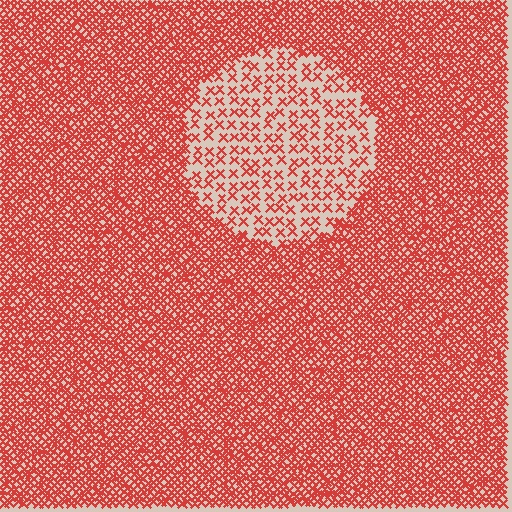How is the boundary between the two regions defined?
The boundary is defined by a change in element density (approximately 3.0x ratio). All elements are the same color, size, and shape.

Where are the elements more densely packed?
The elements are more densely packed outside the circle boundary.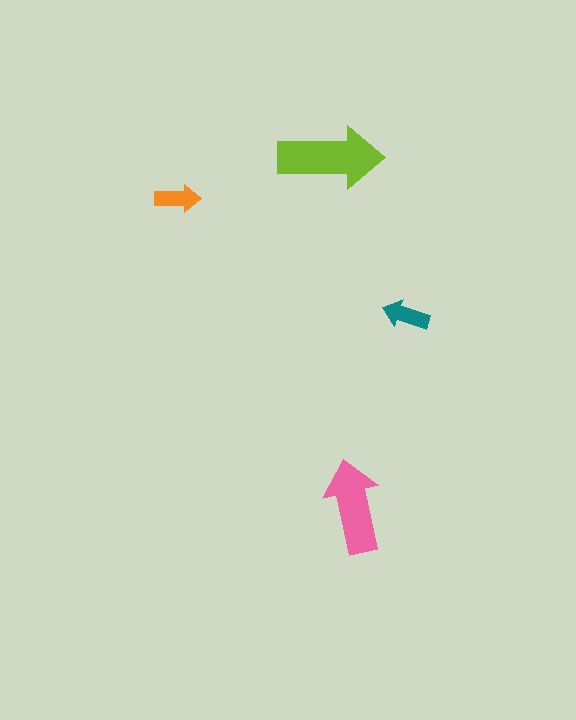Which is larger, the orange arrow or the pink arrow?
The pink one.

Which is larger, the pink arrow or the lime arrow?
The lime one.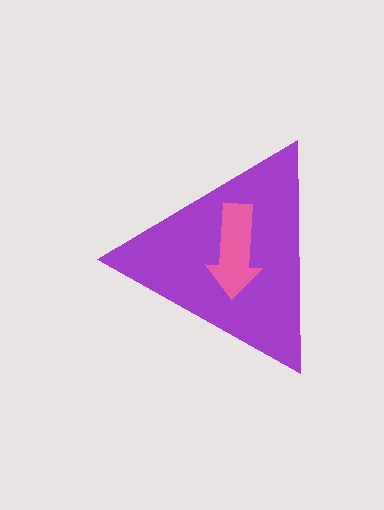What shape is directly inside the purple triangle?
The pink arrow.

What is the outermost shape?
The purple triangle.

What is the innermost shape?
The pink arrow.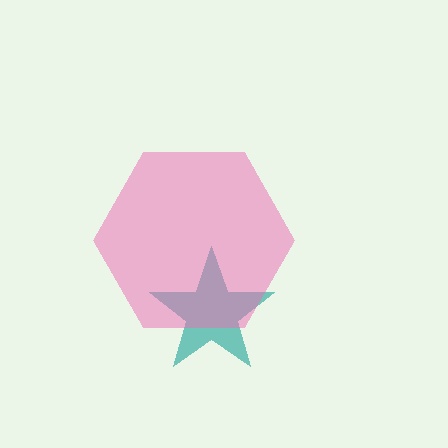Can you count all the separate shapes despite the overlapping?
Yes, there are 2 separate shapes.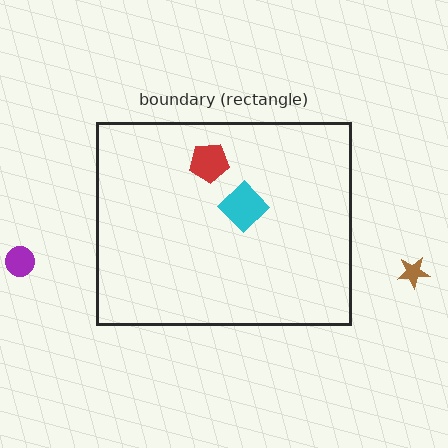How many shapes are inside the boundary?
2 inside, 2 outside.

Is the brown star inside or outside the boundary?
Outside.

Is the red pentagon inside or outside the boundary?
Inside.